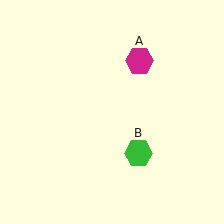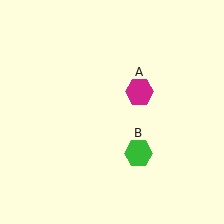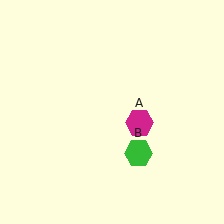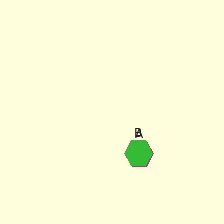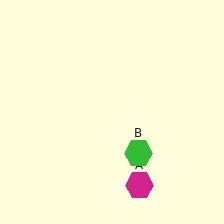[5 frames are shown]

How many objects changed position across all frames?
1 object changed position: magenta hexagon (object A).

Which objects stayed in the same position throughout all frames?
Green hexagon (object B) remained stationary.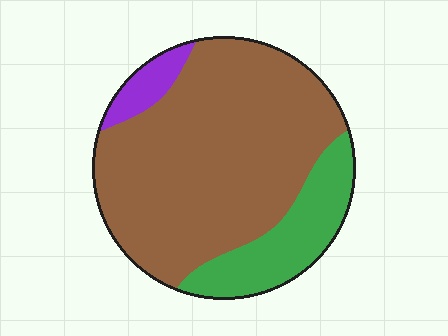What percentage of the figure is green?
Green takes up about one fifth (1/5) of the figure.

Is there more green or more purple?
Green.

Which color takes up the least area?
Purple, at roughly 5%.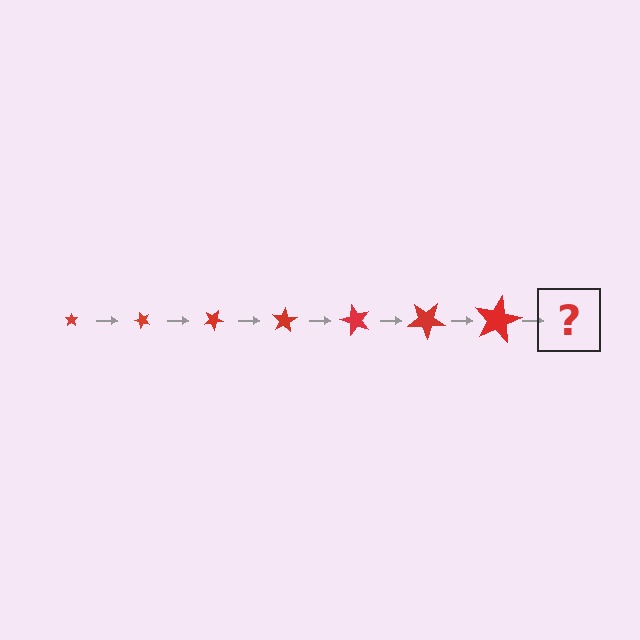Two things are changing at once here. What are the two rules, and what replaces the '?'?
The two rules are that the star grows larger each step and it rotates 50 degrees each step. The '?' should be a star, larger than the previous one and rotated 350 degrees from the start.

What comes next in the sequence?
The next element should be a star, larger than the previous one and rotated 350 degrees from the start.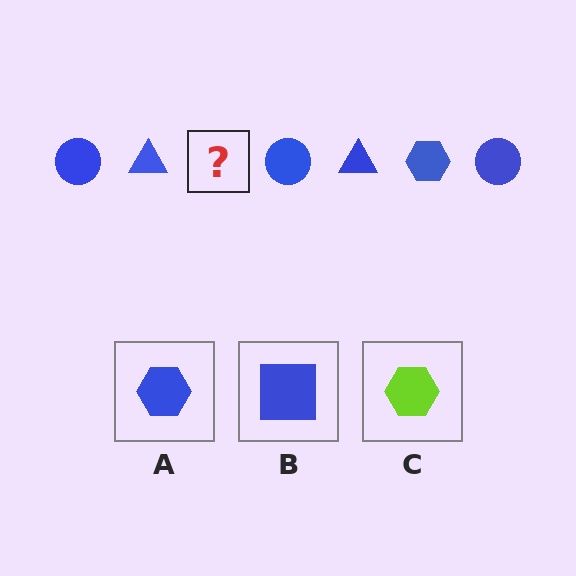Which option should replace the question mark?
Option A.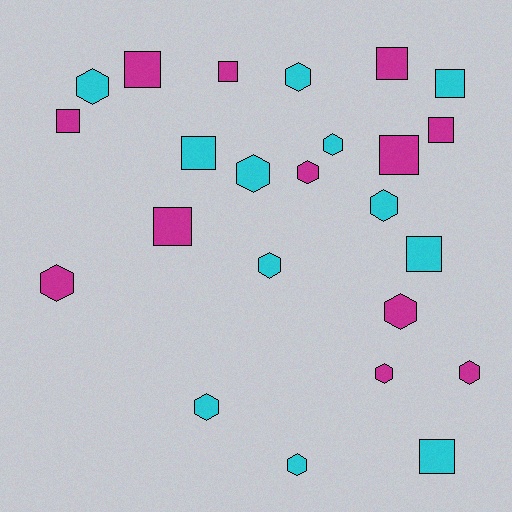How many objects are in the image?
There are 24 objects.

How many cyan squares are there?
There are 4 cyan squares.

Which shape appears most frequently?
Hexagon, with 13 objects.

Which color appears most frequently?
Cyan, with 12 objects.